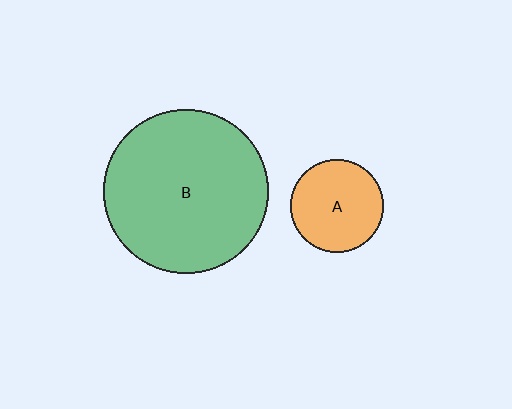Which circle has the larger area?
Circle B (green).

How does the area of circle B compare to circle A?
Approximately 3.1 times.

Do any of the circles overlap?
No, none of the circles overlap.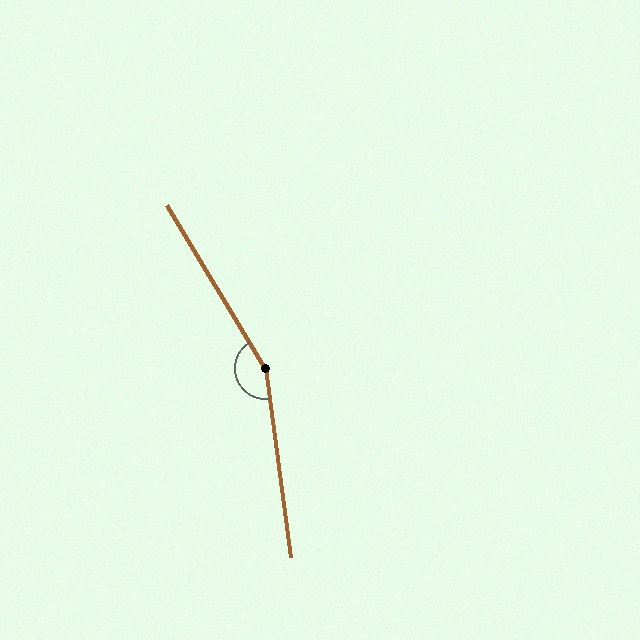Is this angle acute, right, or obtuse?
It is obtuse.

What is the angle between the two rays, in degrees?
Approximately 156 degrees.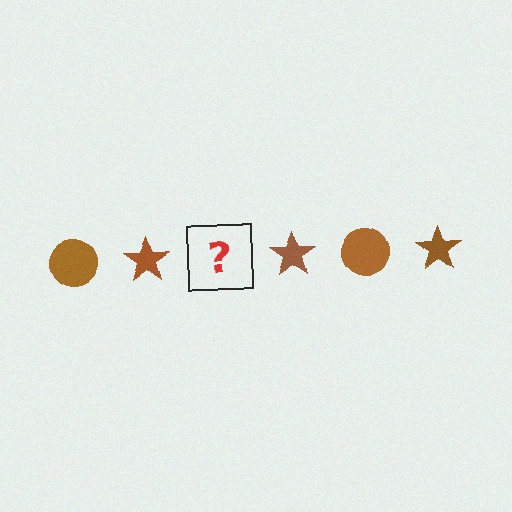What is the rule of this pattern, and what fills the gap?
The rule is that the pattern cycles through circle, star shapes in brown. The gap should be filled with a brown circle.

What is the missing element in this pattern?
The missing element is a brown circle.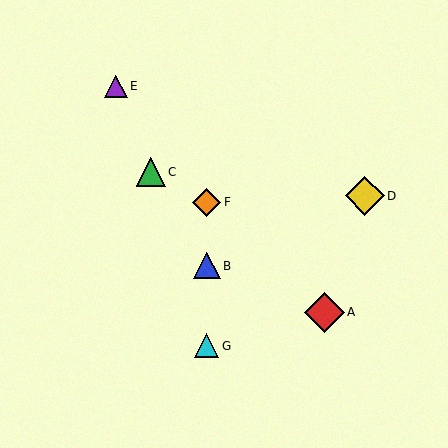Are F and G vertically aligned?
Yes, both are at x≈207.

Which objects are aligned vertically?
Objects B, F, G are aligned vertically.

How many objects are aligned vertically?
3 objects (B, F, G) are aligned vertically.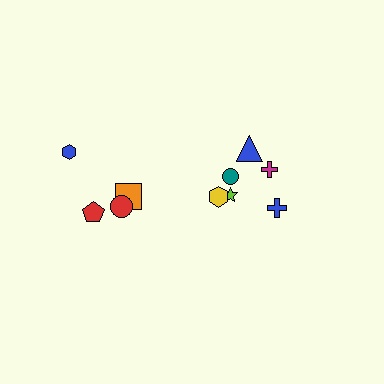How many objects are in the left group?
There are 4 objects.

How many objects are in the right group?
There are 6 objects.